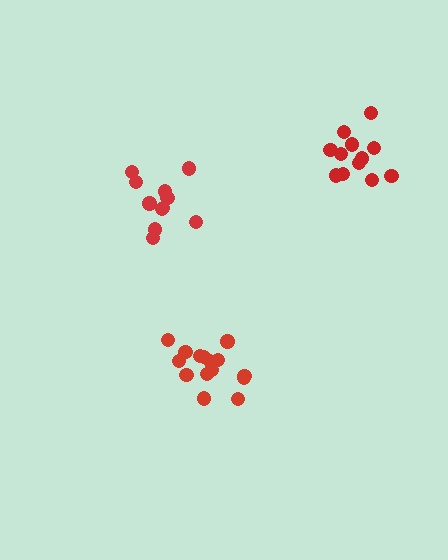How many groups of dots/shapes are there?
There are 3 groups.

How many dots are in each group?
Group 1: 15 dots, Group 2: 12 dots, Group 3: 11 dots (38 total).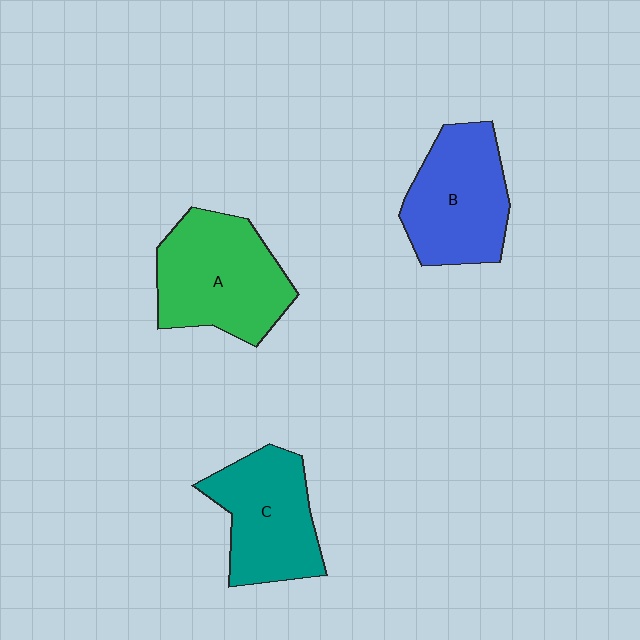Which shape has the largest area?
Shape A (green).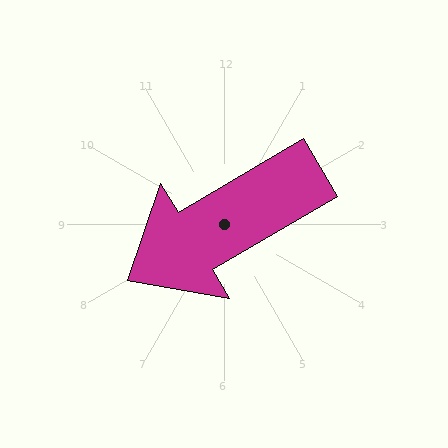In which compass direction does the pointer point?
Southwest.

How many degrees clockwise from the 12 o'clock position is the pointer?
Approximately 240 degrees.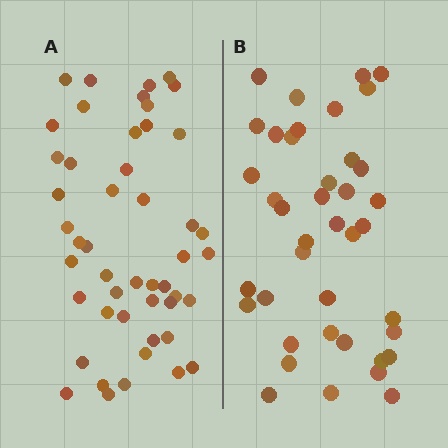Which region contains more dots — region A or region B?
Region A (the left region) has more dots.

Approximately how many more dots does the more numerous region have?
Region A has roughly 8 or so more dots than region B.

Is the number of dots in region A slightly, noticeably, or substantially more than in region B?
Region A has only slightly more — the two regions are fairly close. The ratio is roughly 1.2 to 1.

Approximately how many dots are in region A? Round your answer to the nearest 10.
About 50 dots. (The exact count is 48, which rounds to 50.)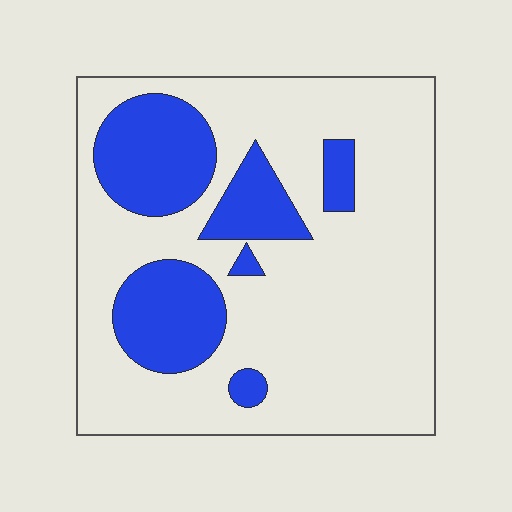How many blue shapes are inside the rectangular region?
6.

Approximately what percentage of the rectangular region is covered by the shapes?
Approximately 25%.